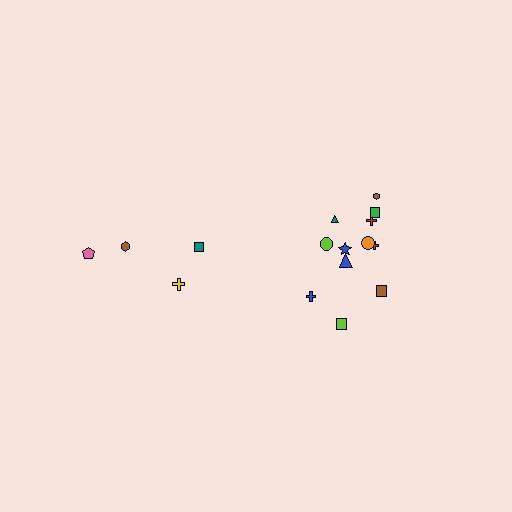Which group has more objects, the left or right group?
The right group.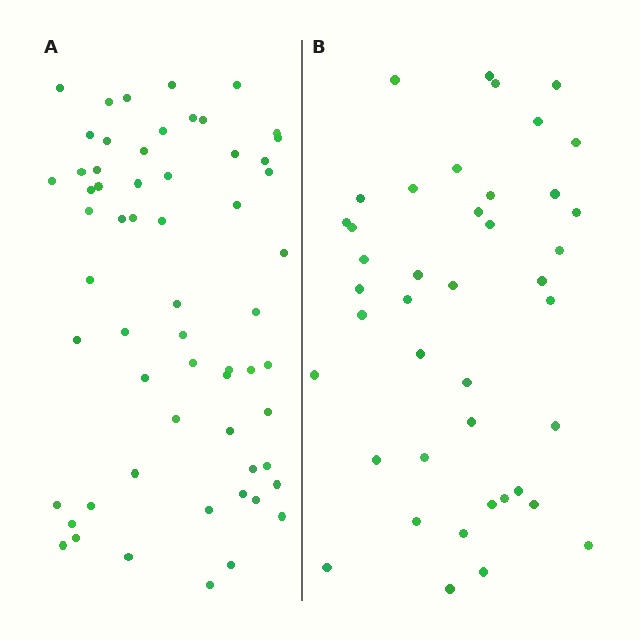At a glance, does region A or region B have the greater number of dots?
Region A (the left region) has more dots.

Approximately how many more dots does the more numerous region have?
Region A has approximately 20 more dots than region B.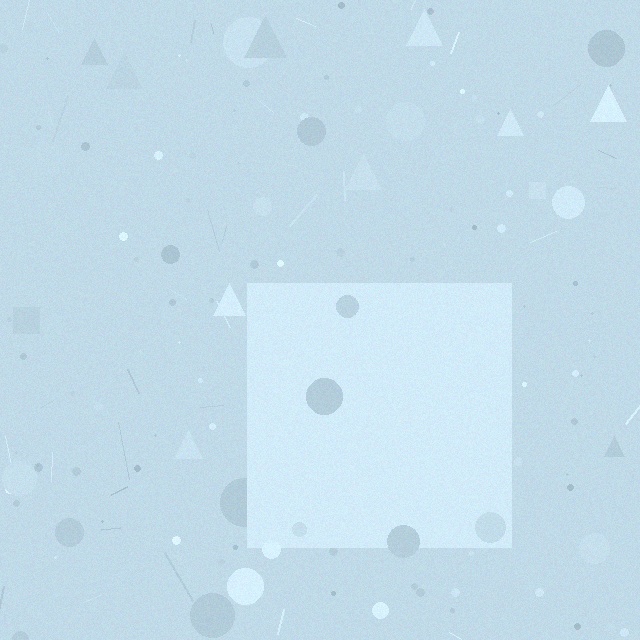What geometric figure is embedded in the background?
A square is embedded in the background.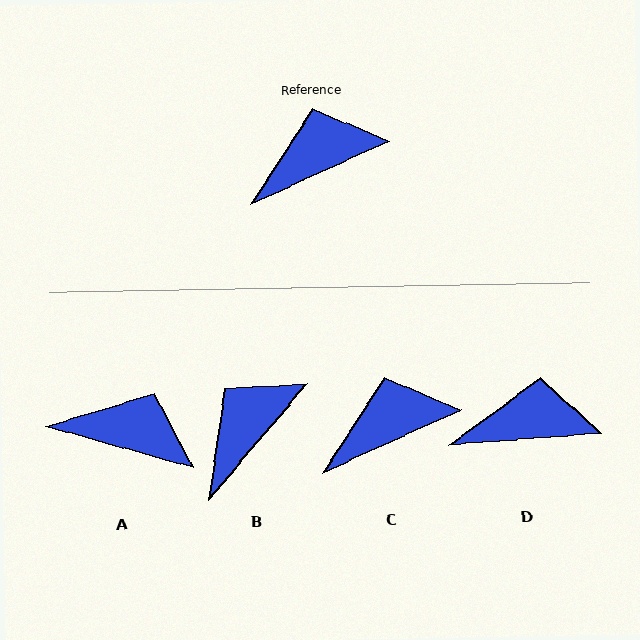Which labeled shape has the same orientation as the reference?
C.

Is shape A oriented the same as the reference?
No, it is off by about 40 degrees.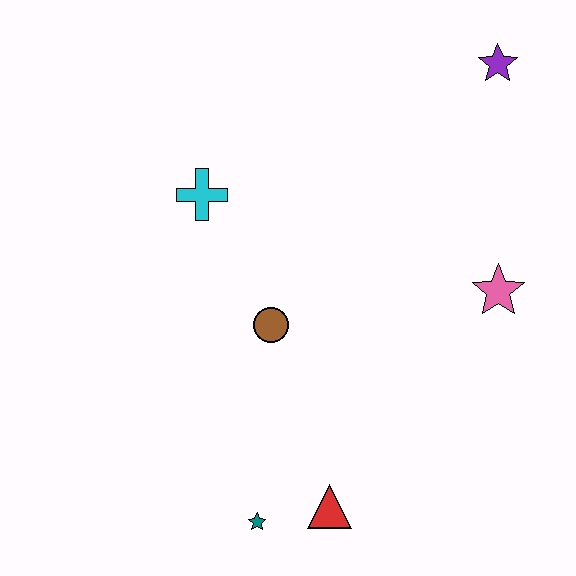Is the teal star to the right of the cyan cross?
Yes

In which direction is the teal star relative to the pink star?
The teal star is to the left of the pink star.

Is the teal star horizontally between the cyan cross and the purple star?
Yes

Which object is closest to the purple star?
The pink star is closest to the purple star.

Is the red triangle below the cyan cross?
Yes